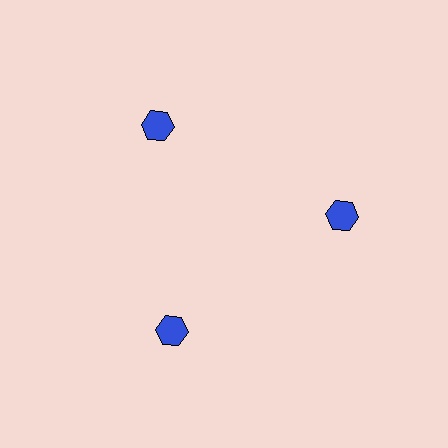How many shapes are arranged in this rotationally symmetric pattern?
There are 3 shapes, arranged in 3 groups of 1.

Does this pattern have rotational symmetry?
Yes, this pattern has 3-fold rotational symmetry. It looks the same after rotating 120 degrees around the center.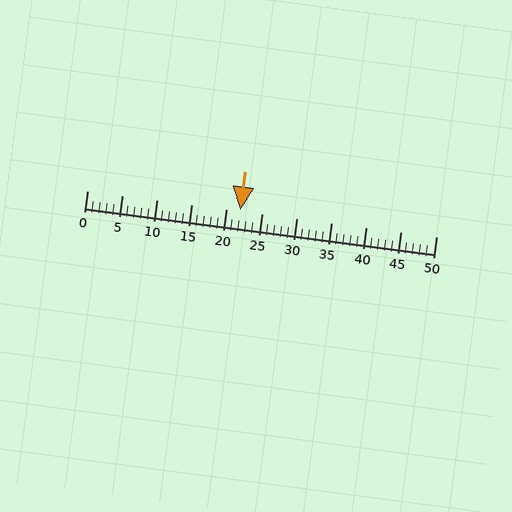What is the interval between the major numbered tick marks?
The major tick marks are spaced 5 units apart.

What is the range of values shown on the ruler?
The ruler shows values from 0 to 50.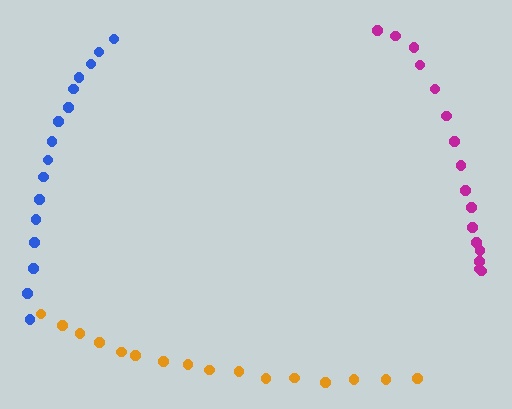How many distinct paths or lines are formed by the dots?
There are 3 distinct paths.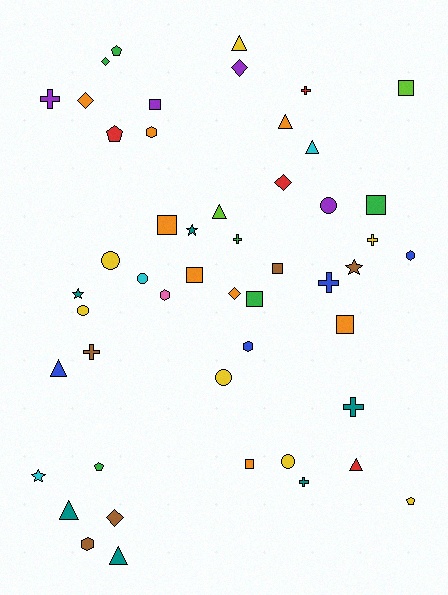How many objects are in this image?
There are 50 objects.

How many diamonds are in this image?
There are 6 diamonds.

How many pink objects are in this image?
There is 1 pink object.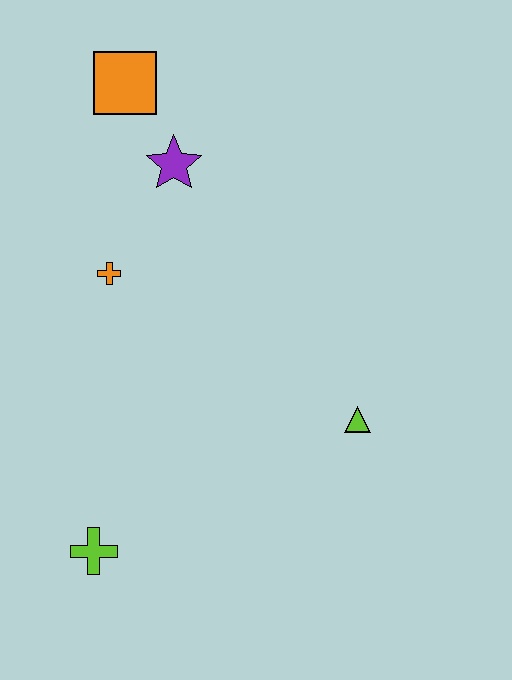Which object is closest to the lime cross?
The orange cross is closest to the lime cross.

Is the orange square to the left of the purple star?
Yes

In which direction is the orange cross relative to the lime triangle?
The orange cross is to the left of the lime triangle.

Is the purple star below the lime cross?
No